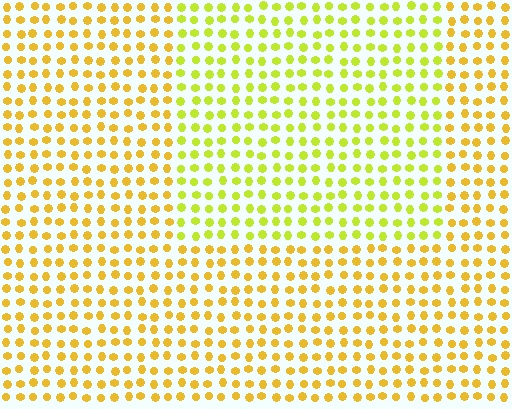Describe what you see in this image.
The image is filled with small yellow elements in a uniform arrangement. A rectangle-shaped region is visible where the elements are tinted to a slightly different hue, forming a subtle color boundary.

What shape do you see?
I see a rectangle.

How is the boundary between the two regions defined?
The boundary is defined purely by a slight shift in hue (about 29 degrees). Spacing, size, and orientation are identical on both sides.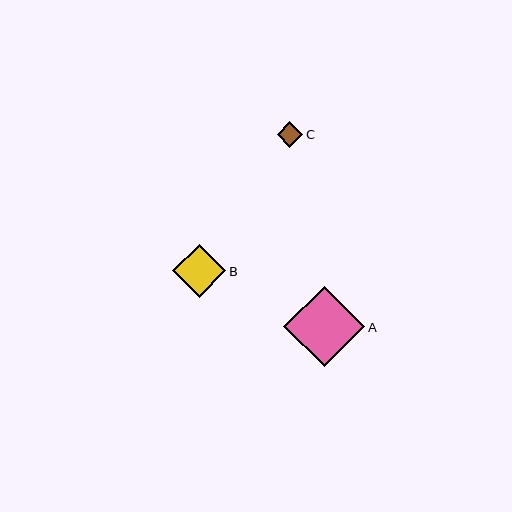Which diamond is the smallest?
Diamond C is the smallest with a size of approximately 26 pixels.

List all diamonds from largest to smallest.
From largest to smallest: A, B, C.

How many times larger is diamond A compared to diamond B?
Diamond A is approximately 1.5 times the size of diamond B.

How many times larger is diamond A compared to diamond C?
Diamond A is approximately 3.1 times the size of diamond C.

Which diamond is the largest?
Diamond A is the largest with a size of approximately 81 pixels.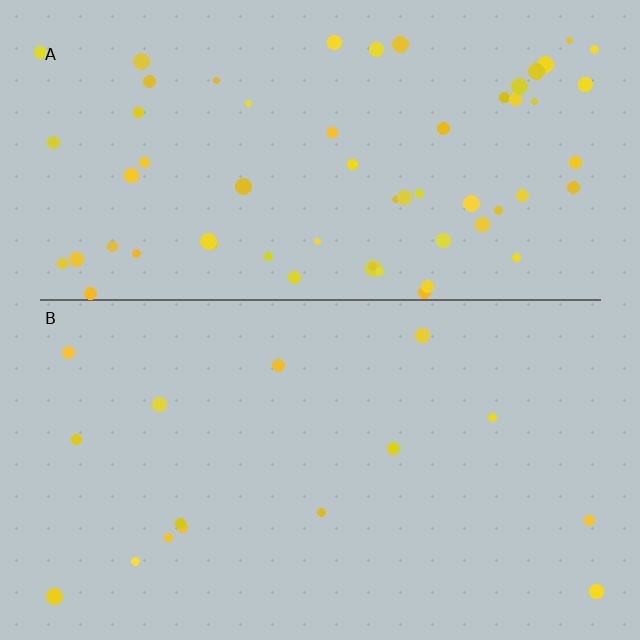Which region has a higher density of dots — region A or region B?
A (the top).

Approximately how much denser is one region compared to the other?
Approximately 4.0× — region A over region B.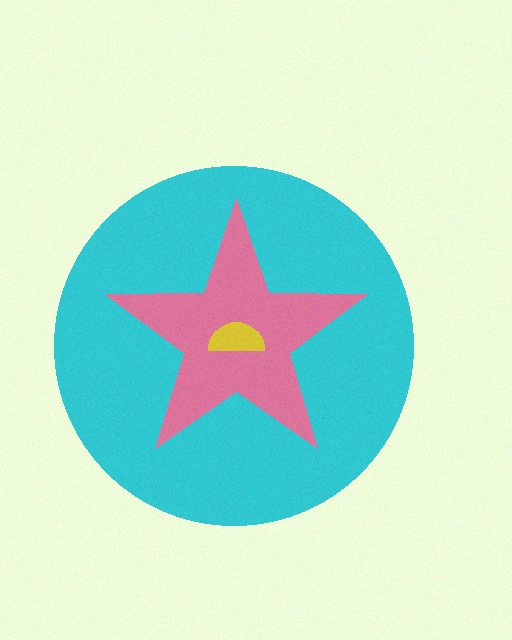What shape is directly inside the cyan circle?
The pink star.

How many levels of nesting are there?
3.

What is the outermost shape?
The cyan circle.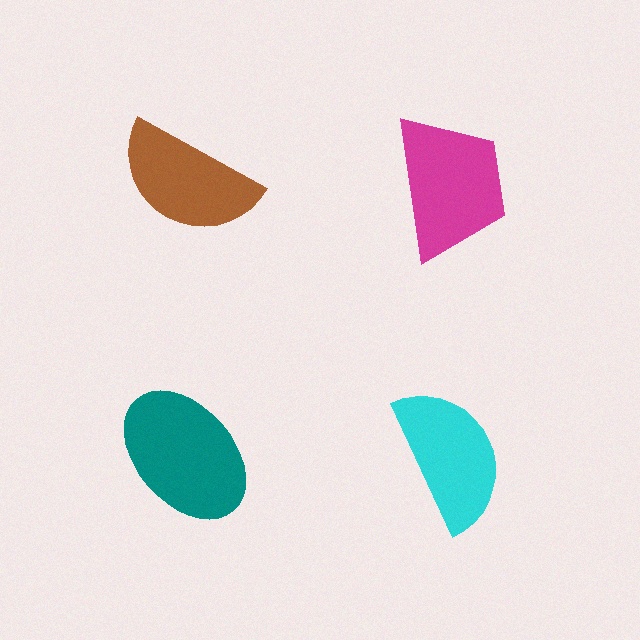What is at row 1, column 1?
A brown semicircle.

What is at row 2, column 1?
A teal ellipse.